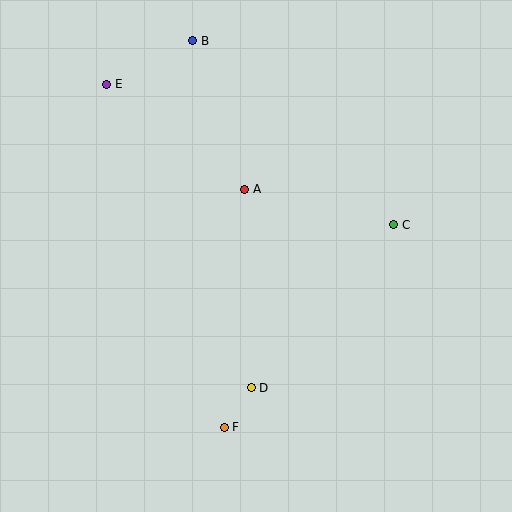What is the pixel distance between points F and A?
The distance between F and A is 239 pixels.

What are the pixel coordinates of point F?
Point F is at (224, 427).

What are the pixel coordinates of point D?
Point D is at (251, 388).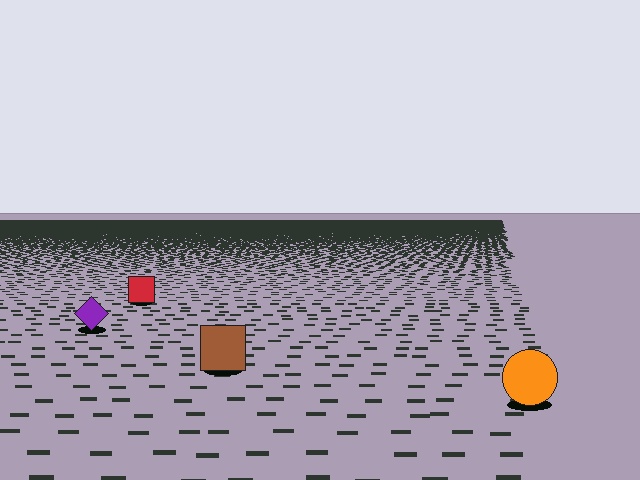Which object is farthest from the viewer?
The red square is farthest from the viewer. It appears smaller and the ground texture around it is denser.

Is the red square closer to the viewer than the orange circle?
No. The orange circle is closer — you can tell from the texture gradient: the ground texture is coarser near it.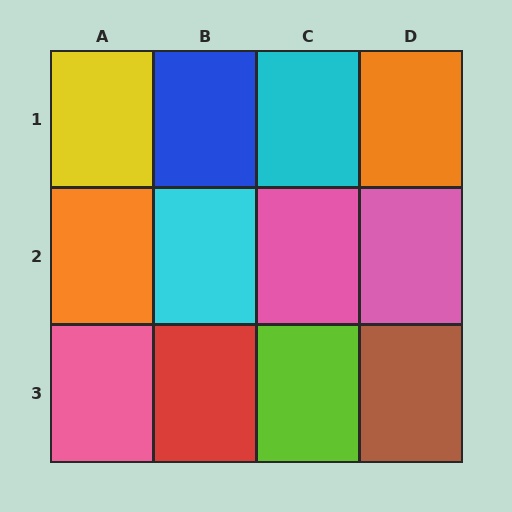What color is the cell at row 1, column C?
Cyan.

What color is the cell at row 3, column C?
Lime.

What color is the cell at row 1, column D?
Orange.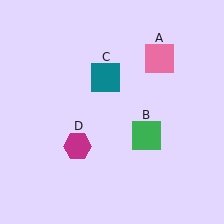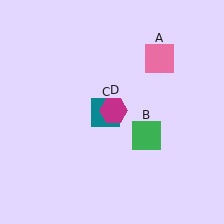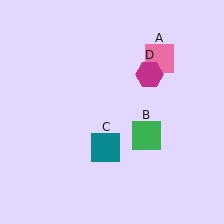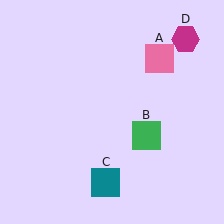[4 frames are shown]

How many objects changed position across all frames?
2 objects changed position: teal square (object C), magenta hexagon (object D).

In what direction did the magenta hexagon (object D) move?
The magenta hexagon (object D) moved up and to the right.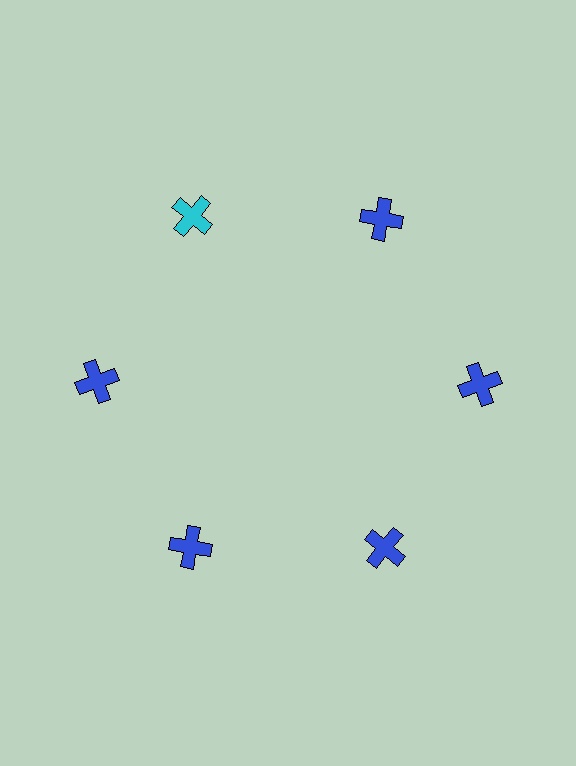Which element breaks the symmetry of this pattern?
The cyan cross at roughly the 11 o'clock position breaks the symmetry. All other shapes are blue crosses.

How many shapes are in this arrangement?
There are 6 shapes arranged in a ring pattern.